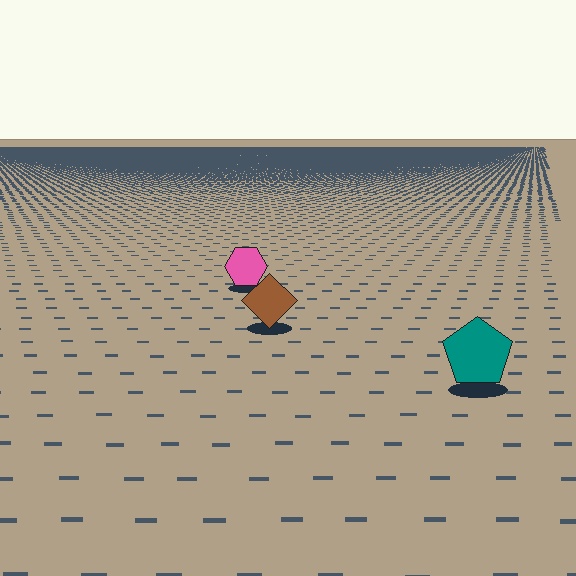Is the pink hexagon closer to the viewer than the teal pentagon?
No. The teal pentagon is closer — you can tell from the texture gradient: the ground texture is coarser near it.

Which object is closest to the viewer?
The teal pentagon is closest. The texture marks near it are larger and more spread out.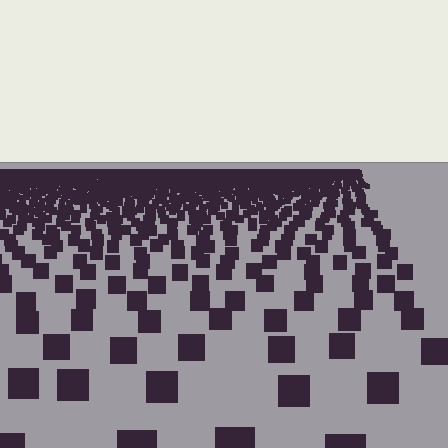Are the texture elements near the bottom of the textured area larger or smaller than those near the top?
Larger. Near the bottom, elements are closer to the viewer and appear at a bigger on-screen size.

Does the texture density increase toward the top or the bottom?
Density increases toward the top.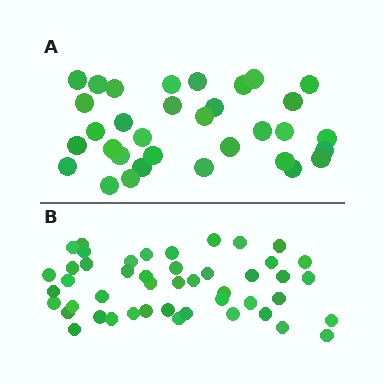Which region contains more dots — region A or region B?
Region B (the bottom region) has more dots.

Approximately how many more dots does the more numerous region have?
Region B has approximately 15 more dots than region A.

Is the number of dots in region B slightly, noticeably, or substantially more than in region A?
Region B has noticeably more, but not dramatically so. The ratio is roughly 1.4 to 1.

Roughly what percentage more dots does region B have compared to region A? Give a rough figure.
About 40% more.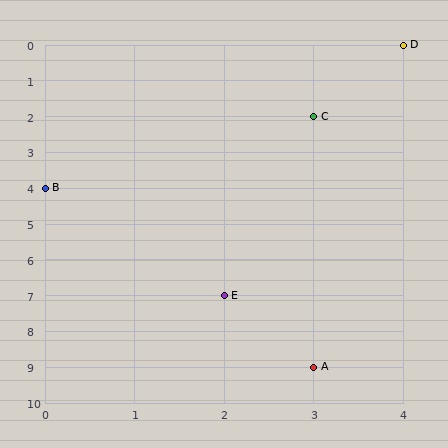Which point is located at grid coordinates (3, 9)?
Point A is at (3, 9).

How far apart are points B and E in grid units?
Points B and E are 2 columns and 3 rows apart (about 3.6 grid units diagonally).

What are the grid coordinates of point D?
Point D is at grid coordinates (4, 0).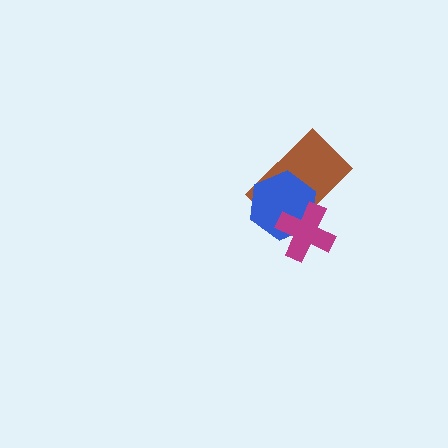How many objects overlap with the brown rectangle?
2 objects overlap with the brown rectangle.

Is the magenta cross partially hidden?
No, no other shape covers it.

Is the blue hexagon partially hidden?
Yes, it is partially covered by another shape.